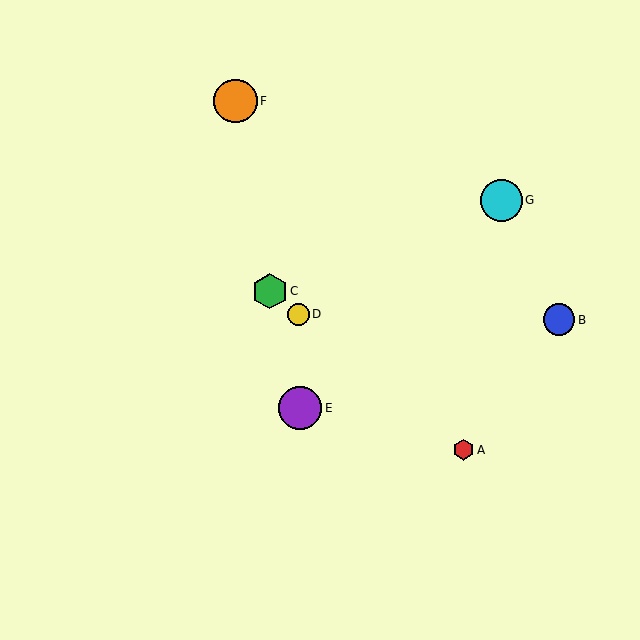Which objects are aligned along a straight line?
Objects A, C, D are aligned along a straight line.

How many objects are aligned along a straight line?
3 objects (A, C, D) are aligned along a straight line.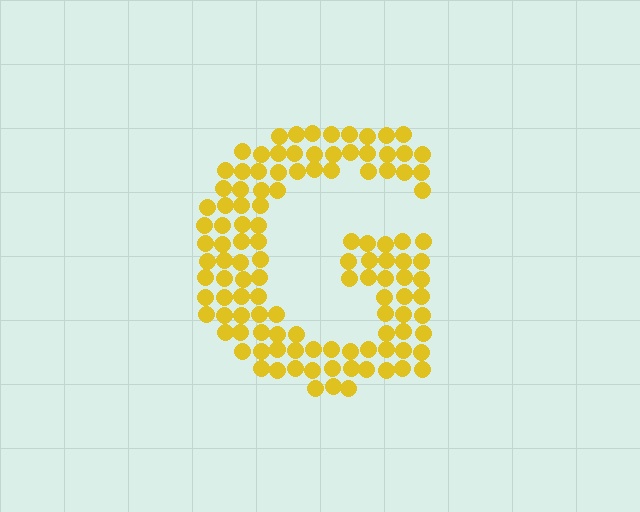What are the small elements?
The small elements are circles.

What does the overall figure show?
The overall figure shows the letter G.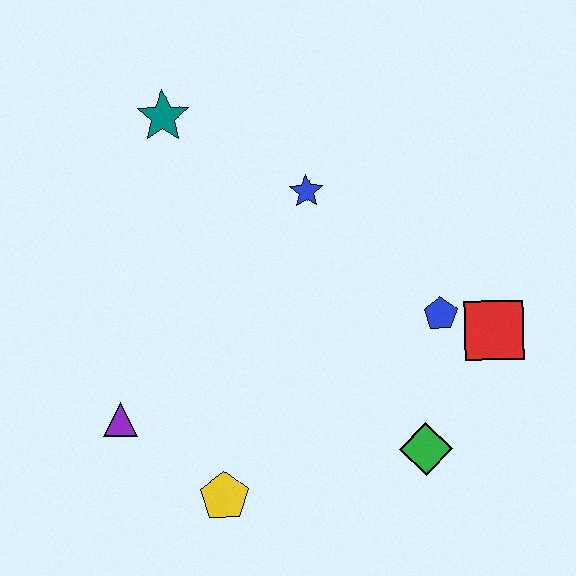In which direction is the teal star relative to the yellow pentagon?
The teal star is above the yellow pentagon.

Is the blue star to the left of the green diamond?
Yes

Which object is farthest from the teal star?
The green diamond is farthest from the teal star.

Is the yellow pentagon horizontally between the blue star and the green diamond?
No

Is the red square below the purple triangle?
No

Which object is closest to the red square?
The blue pentagon is closest to the red square.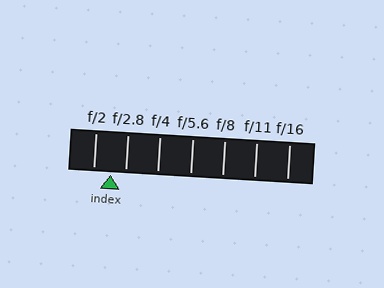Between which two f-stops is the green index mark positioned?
The index mark is between f/2 and f/2.8.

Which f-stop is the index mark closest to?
The index mark is closest to f/2.8.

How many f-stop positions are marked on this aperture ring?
There are 7 f-stop positions marked.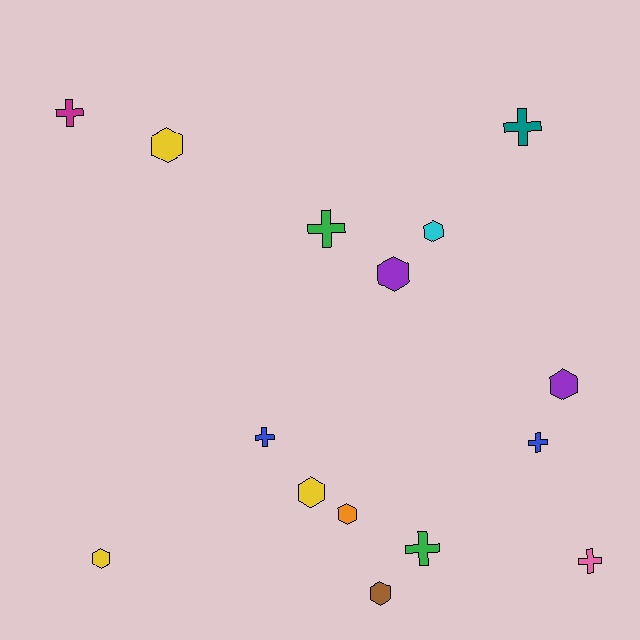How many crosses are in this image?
There are 7 crosses.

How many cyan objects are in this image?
There is 1 cyan object.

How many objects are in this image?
There are 15 objects.